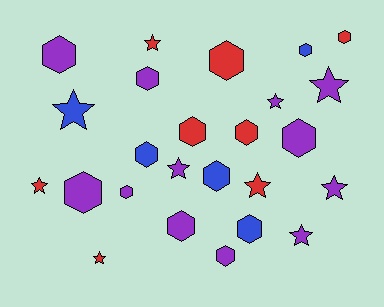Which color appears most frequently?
Purple, with 12 objects.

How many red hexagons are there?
There are 4 red hexagons.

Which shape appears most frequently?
Hexagon, with 15 objects.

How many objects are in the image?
There are 25 objects.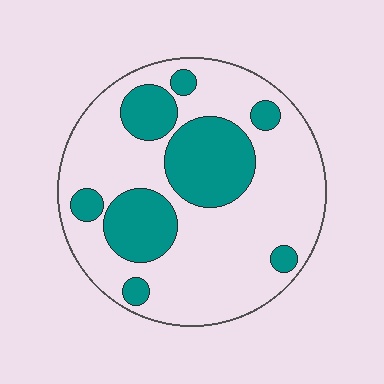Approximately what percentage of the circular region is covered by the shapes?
Approximately 30%.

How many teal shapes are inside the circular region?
8.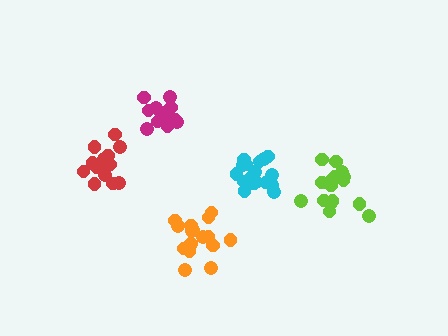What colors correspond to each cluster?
The clusters are colored: magenta, lime, orange, red, cyan.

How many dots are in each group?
Group 1: 14 dots, Group 2: 17 dots, Group 3: 18 dots, Group 4: 14 dots, Group 5: 20 dots (83 total).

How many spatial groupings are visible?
There are 5 spatial groupings.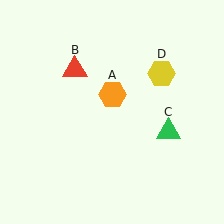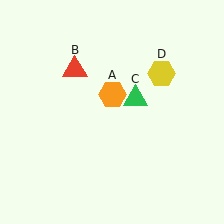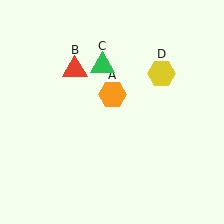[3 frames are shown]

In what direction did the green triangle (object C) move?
The green triangle (object C) moved up and to the left.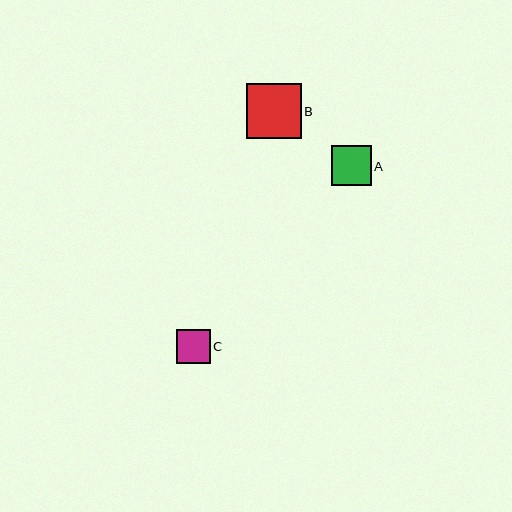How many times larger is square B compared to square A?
Square B is approximately 1.4 times the size of square A.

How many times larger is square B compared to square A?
Square B is approximately 1.4 times the size of square A.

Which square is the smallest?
Square C is the smallest with a size of approximately 34 pixels.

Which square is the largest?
Square B is the largest with a size of approximately 55 pixels.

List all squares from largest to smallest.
From largest to smallest: B, A, C.